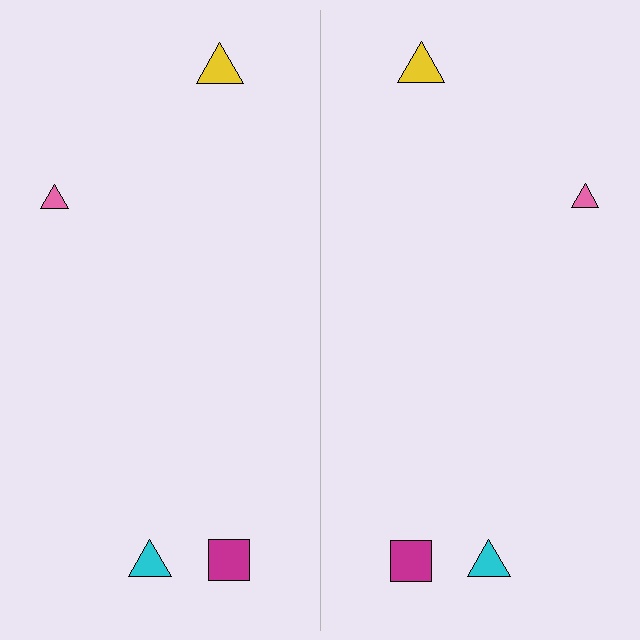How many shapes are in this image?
There are 8 shapes in this image.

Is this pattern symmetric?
Yes, this pattern has bilateral (reflection) symmetry.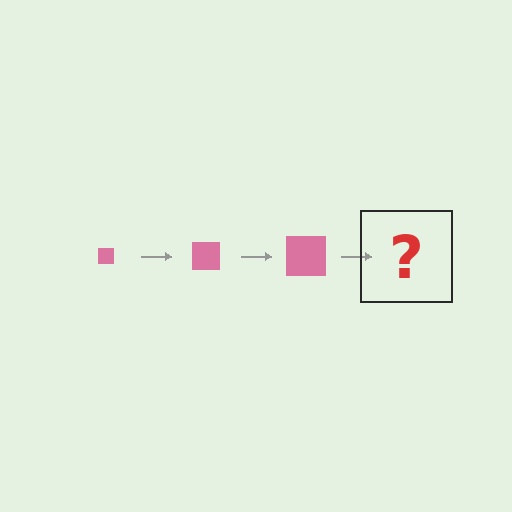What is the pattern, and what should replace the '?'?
The pattern is that the square gets progressively larger each step. The '?' should be a pink square, larger than the previous one.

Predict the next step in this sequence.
The next step is a pink square, larger than the previous one.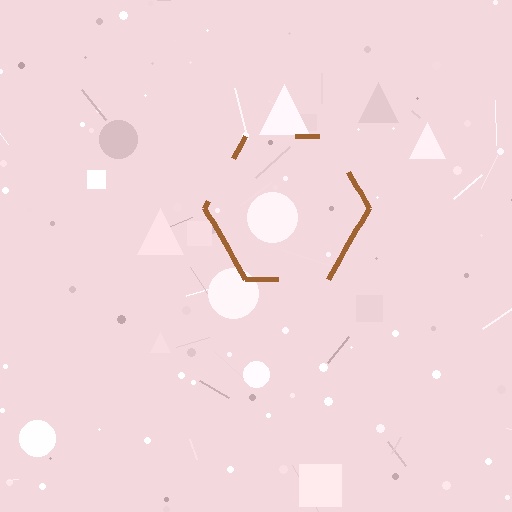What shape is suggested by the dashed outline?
The dashed outline suggests a hexagon.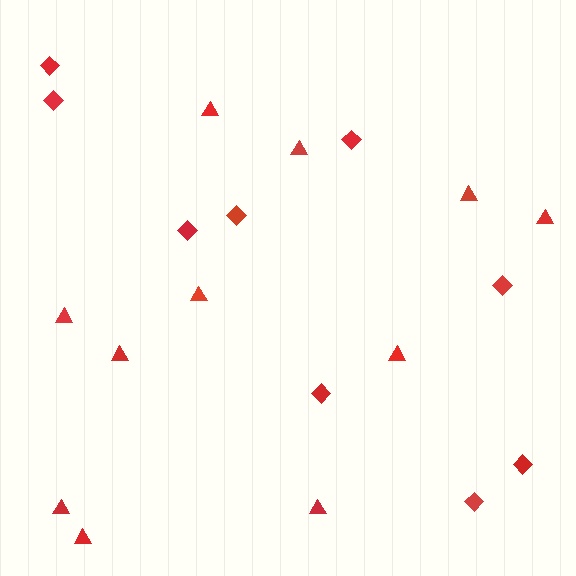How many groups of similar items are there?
There are 2 groups: one group of diamonds (9) and one group of triangles (11).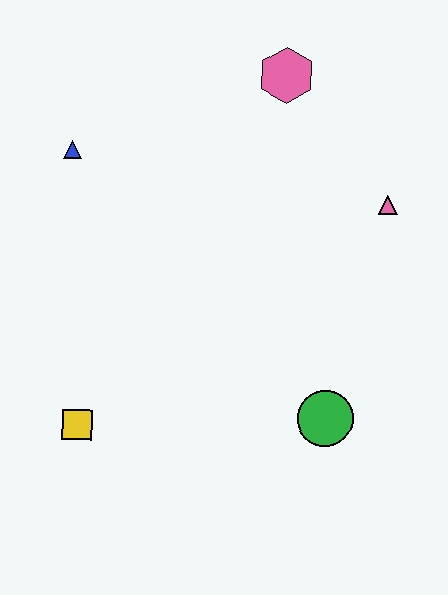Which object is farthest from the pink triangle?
The yellow square is farthest from the pink triangle.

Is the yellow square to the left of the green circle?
Yes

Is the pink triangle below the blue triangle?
Yes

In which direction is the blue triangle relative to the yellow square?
The blue triangle is above the yellow square.